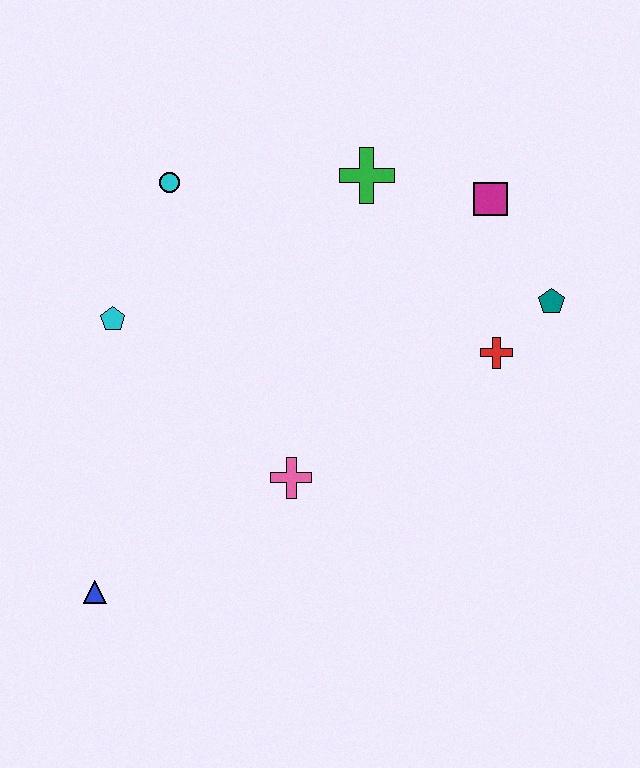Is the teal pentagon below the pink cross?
No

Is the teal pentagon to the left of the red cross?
No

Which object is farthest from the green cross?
The blue triangle is farthest from the green cross.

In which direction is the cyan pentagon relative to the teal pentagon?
The cyan pentagon is to the left of the teal pentagon.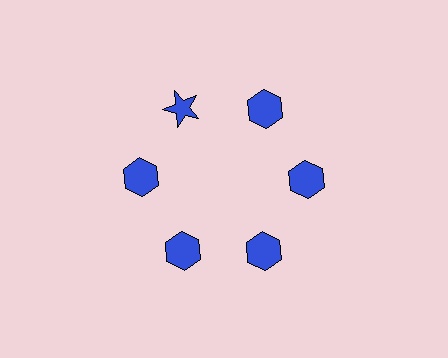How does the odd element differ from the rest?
It has a different shape: star instead of hexagon.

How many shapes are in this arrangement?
There are 6 shapes arranged in a ring pattern.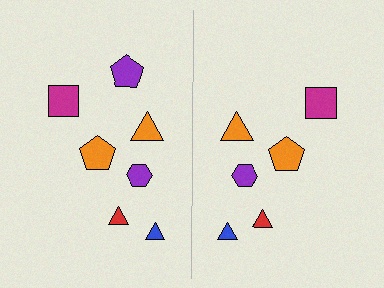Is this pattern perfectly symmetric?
No, the pattern is not perfectly symmetric. A purple pentagon is missing from the right side.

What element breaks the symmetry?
A purple pentagon is missing from the right side.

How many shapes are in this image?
There are 13 shapes in this image.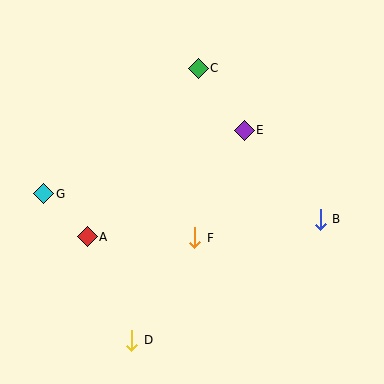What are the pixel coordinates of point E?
Point E is at (244, 130).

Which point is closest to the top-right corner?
Point E is closest to the top-right corner.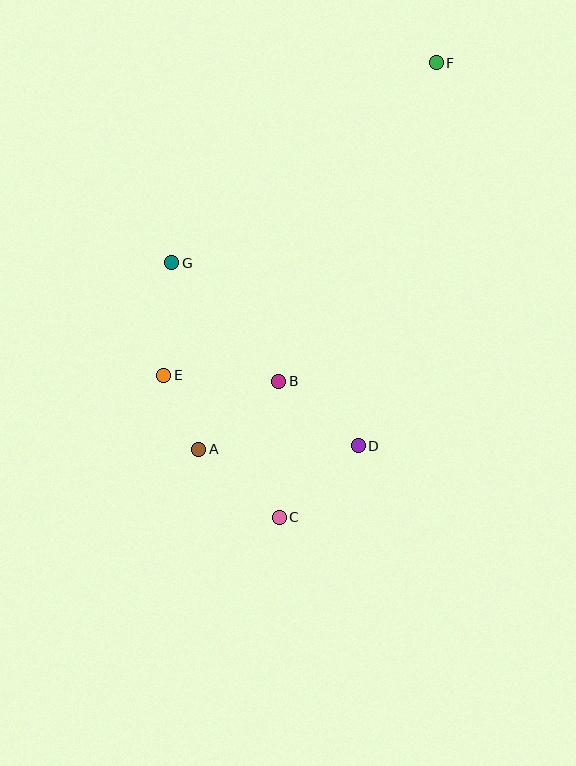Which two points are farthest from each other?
Points C and F are farthest from each other.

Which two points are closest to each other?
Points A and E are closest to each other.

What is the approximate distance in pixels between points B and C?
The distance between B and C is approximately 136 pixels.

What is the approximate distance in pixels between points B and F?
The distance between B and F is approximately 355 pixels.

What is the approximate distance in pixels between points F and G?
The distance between F and G is approximately 332 pixels.